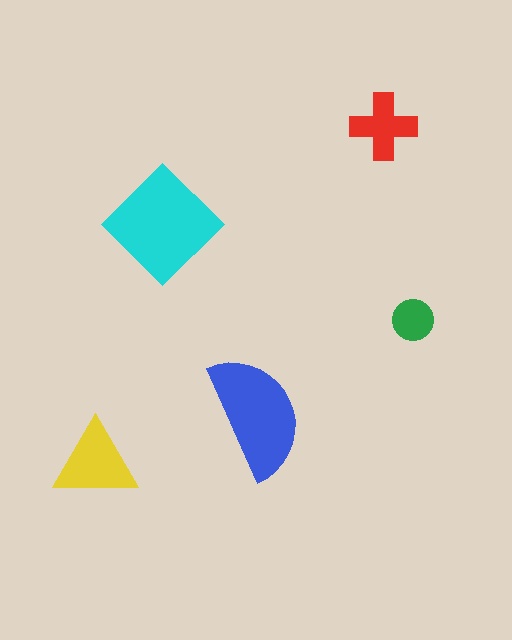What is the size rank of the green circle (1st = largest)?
5th.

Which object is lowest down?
The yellow triangle is bottommost.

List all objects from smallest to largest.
The green circle, the red cross, the yellow triangle, the blue semicircle, the cyan diamond.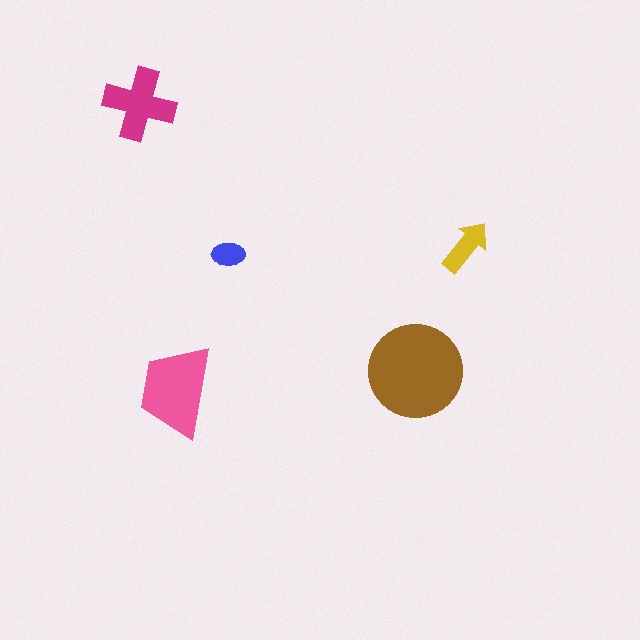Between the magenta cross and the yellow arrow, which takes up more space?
The magenta cross.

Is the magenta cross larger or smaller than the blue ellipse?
Larger.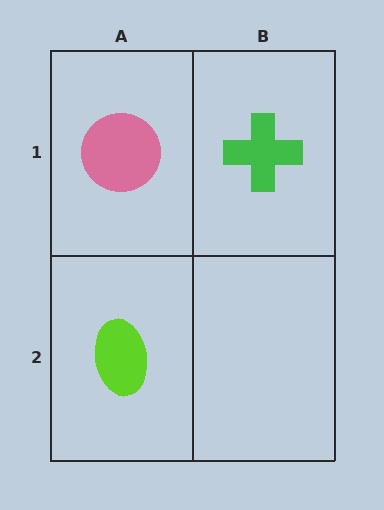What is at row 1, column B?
A green cross.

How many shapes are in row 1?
2 shapes.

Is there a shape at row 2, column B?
No, that cell is empty.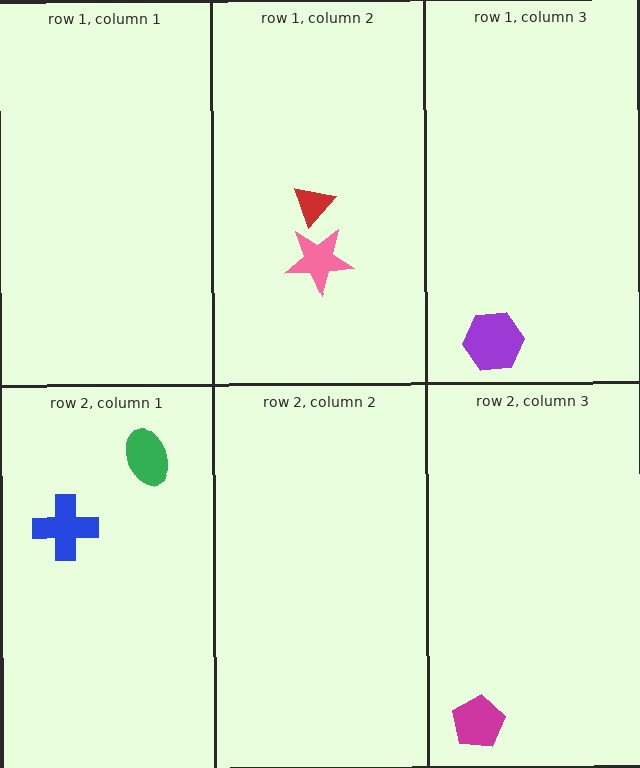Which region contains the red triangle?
The row 1, column 2 region.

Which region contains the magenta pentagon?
The row 2, column 3 region.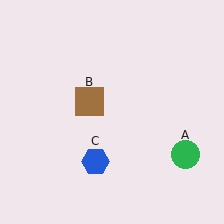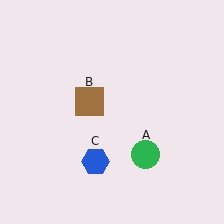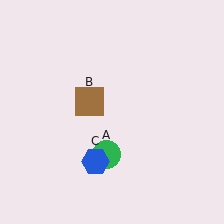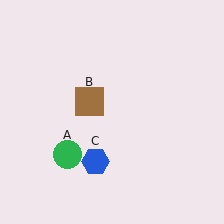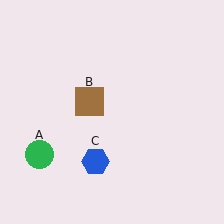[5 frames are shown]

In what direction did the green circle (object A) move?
The green circle (object A) moved left.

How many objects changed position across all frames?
1 object changed position: green circle (object A).